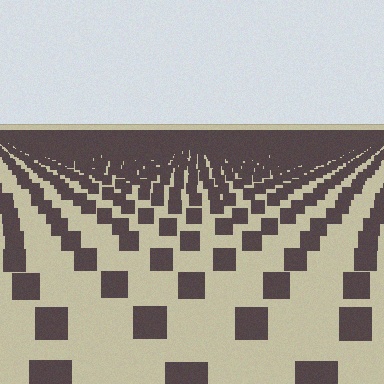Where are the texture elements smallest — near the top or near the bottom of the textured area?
Near the top.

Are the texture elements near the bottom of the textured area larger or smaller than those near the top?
Larger. Near the bottom, elements are closer to the viewer and appear at a bigger on-screen size.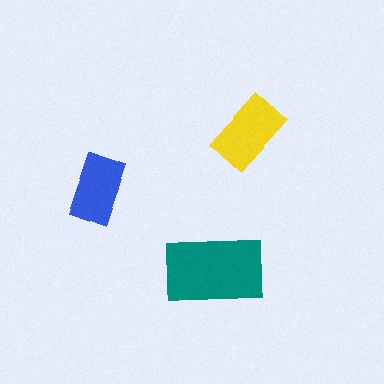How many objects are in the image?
There are 3 objects in the image.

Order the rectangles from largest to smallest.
the teal one, the yellow one, the blue one.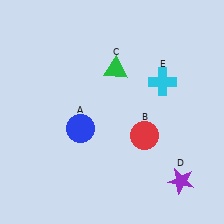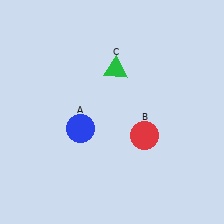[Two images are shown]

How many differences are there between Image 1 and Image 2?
There are 2 differences between the two images.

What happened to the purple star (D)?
The purple star (D) was removed in Image 2. It was in the bottom-right area of Image 1.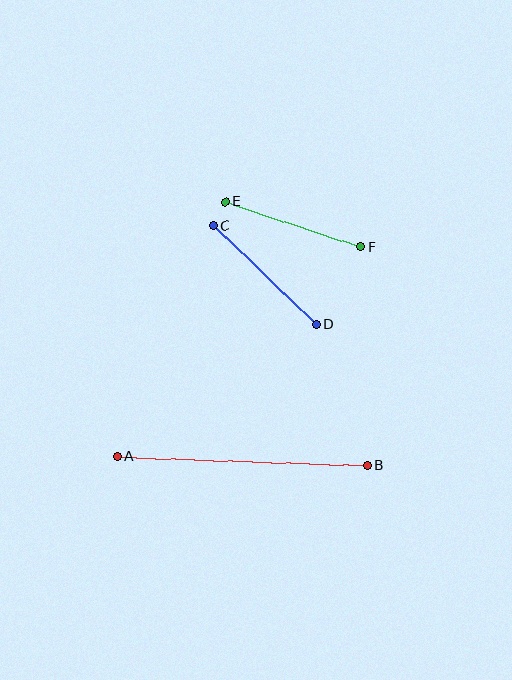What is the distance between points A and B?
The distance is approximately 250 pixels.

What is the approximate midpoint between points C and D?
The midpoint is at approximately (265, 275) pixels.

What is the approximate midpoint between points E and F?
The midpoint is at approximately (293, 224) pixels.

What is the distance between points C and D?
The distance is approximately 142 pixels.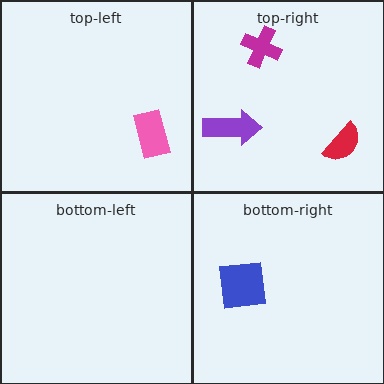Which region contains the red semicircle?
The top-right region.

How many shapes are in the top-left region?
1.